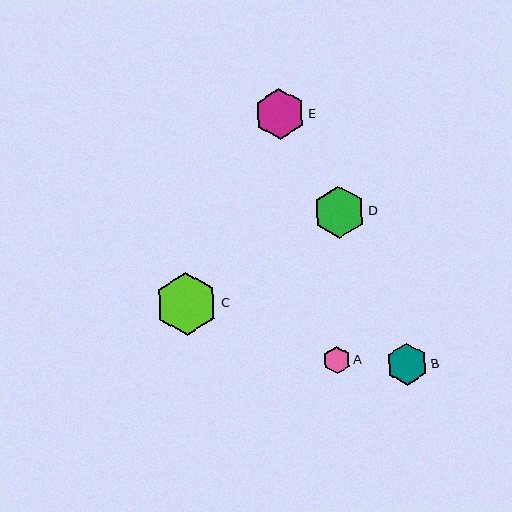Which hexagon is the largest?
Hexagon C is the largest with a size of approximately 63 pixels.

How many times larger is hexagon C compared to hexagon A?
Hexagon C is approximately 2.3 times the size of hexagon A.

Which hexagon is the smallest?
Hexagon A is the smallest with a size of approximately 28 pixels.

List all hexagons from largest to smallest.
From largest to smallest: C, D, E, B, A.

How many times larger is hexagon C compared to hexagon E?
Hexagon C is approximately 1.2 times the size of hexagon E.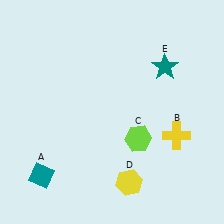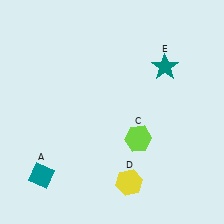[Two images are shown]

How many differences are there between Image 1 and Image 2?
There is 1 difference between the two images.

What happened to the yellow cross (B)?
The yellow cross (B) was removed in Image 2. It was in the bottom-right area of Image 1.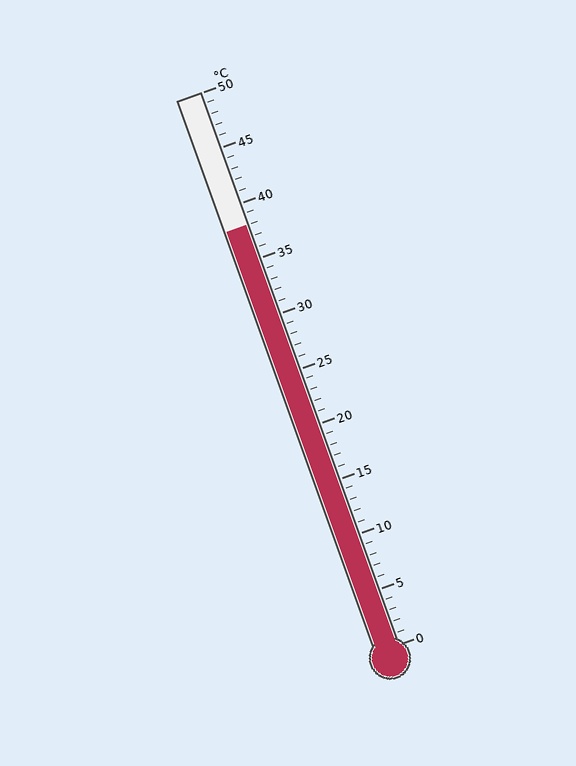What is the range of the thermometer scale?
The thermometer scale ranges from 0°C to 50°C.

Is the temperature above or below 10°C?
The temperature is above 10°C.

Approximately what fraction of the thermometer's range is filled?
The thermometer is filled to approximately 75% of its range.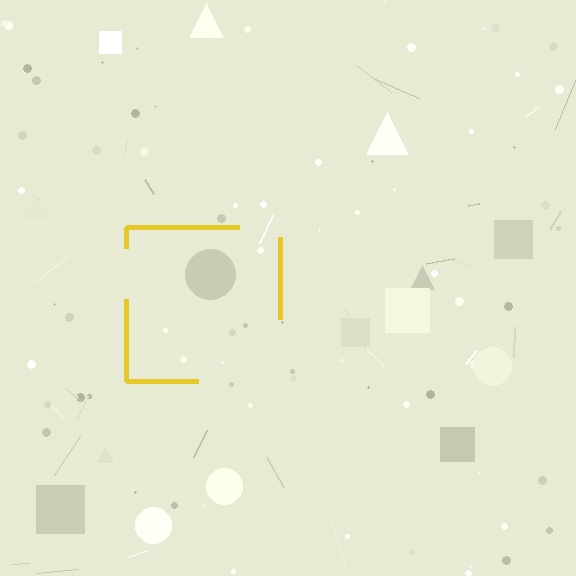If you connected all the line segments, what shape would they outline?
They would outline a square.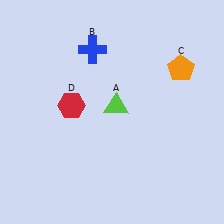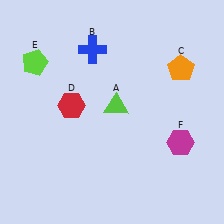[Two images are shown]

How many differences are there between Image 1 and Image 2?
There are 2 differences between the two images.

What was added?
A lime pentagon (E), a magenta hexagon (F) were added in Image 2.